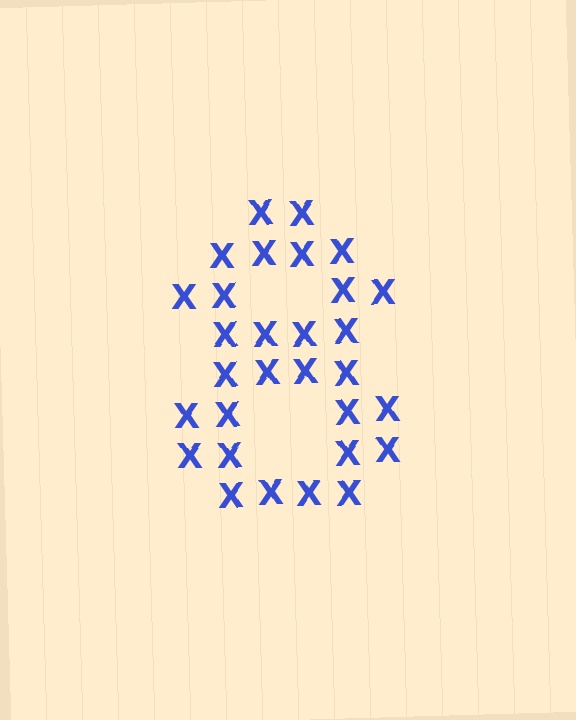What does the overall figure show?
The overall figure shows the digit 8.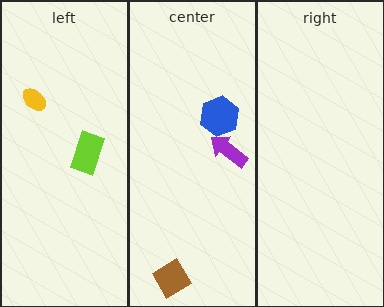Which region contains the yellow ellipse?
The left region.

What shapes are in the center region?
The blue hexagon, the purple arrow, the brown diamond.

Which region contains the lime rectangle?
The left region.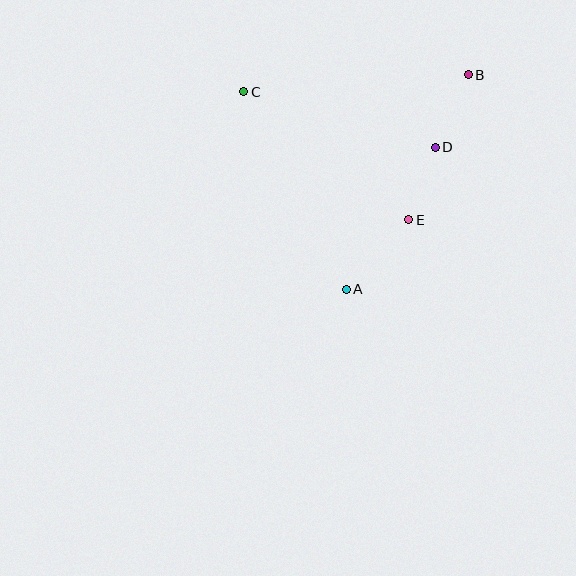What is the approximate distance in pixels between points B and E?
The distance between B and E is approximately 156 pixels.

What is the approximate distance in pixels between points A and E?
The distance between A and E is approximately 94 pixels.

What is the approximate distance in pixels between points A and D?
The distance between A and D is approximately 168 pixels.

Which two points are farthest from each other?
Points A and B are farthest from each other.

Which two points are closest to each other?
Points D and E are closest to each other.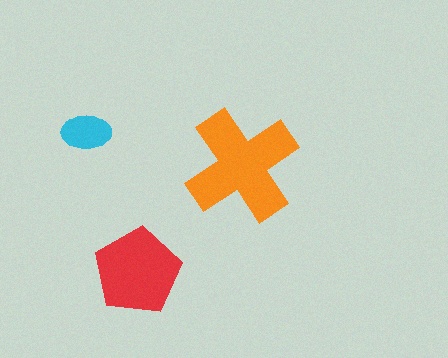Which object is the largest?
The orange cross.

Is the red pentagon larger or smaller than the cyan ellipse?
Larger.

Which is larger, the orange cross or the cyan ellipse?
The orange cross.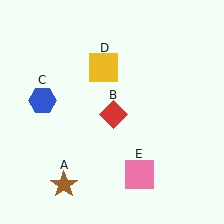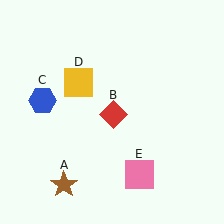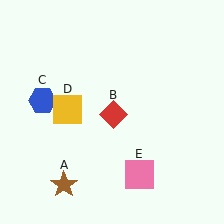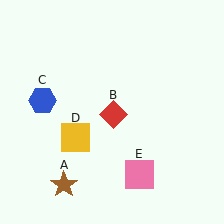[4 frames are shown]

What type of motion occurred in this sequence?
The yellow square (object D) rotated counterclockwise around the center of the scene.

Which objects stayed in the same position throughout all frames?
Brown star (object A) and red diamond (object B) and blue hexagon (object C) and pink square (object E) remained stationary.